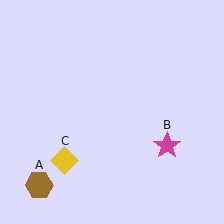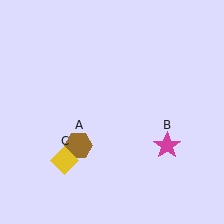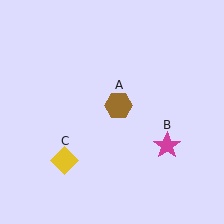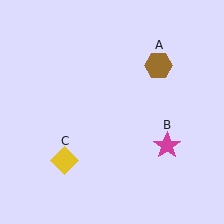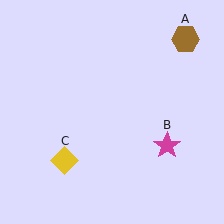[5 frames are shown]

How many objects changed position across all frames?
1 object changed position: brown hexagon (object A).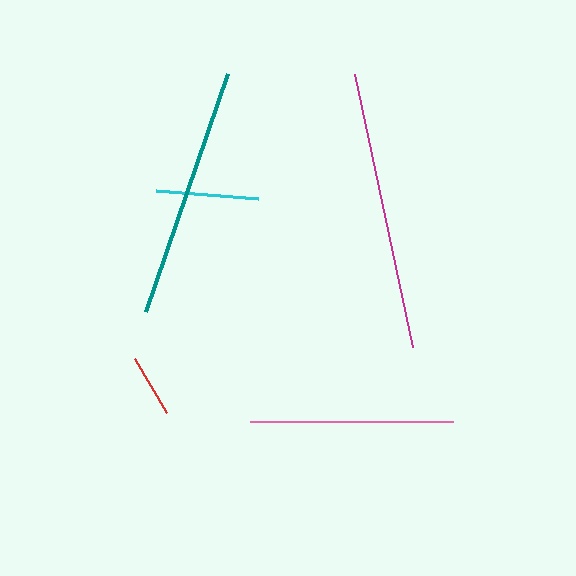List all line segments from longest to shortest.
From longest to shortest: magenta, teal, pink, cyan, red.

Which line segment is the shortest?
The red line is the shortest at approximately 63 pixels.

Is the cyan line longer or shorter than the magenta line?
The magenta line is longer than the cyan line.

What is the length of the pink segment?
The pink segment is approximately 202 pixels long.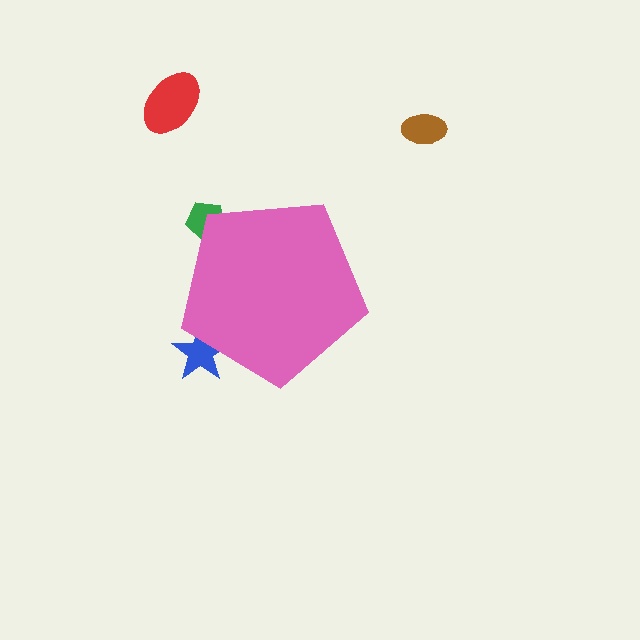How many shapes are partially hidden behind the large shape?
2 shapes are partially hidden.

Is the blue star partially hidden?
Yes, the blue star is partially hidden behind the pink pentagon.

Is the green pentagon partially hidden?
Yes, the green pentagon is partially hidden behind the pink pentagon.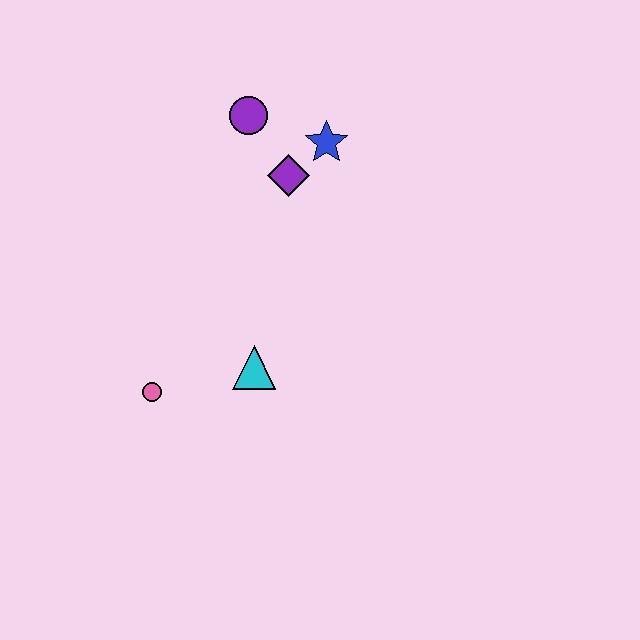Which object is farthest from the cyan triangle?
The purple circle is farthest from the cyan triangle.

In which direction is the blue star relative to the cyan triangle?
The blue star is above the cyan triangle.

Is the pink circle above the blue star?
No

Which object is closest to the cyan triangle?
The pink circle is closest to the cyan triangle.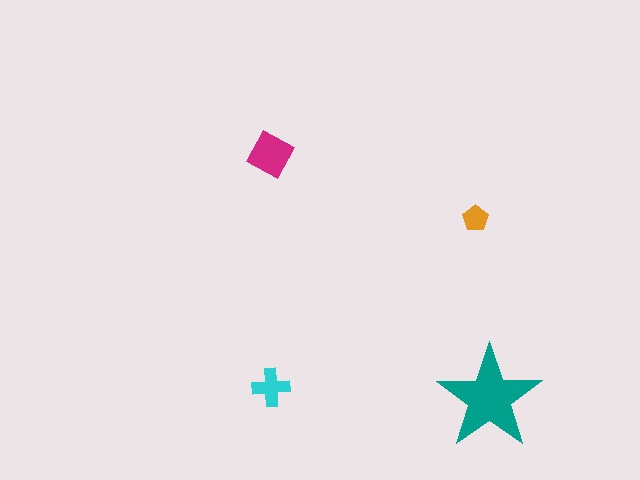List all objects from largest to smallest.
The teal star, the magenta diamond, the cyan cross, the orange pentagon.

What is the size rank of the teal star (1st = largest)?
1st.